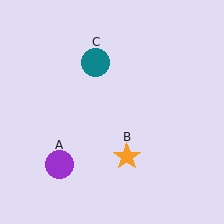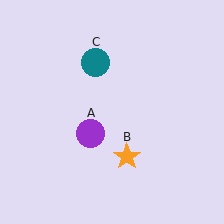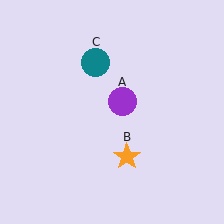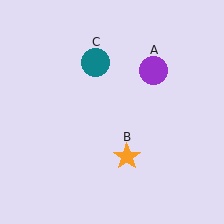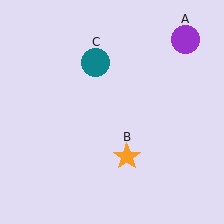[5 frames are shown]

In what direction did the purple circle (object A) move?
The purple circle (object A) moved up and to the right.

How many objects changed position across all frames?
1 object changed position: purple circle (object A).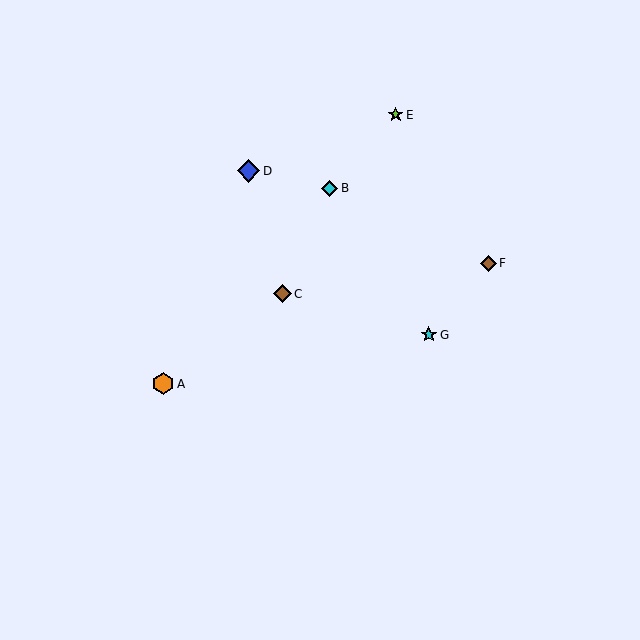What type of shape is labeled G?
Shape G is a cyan star.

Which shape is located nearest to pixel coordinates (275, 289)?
The brown diamond (labeled C) at (282, 294) is nearest to that location.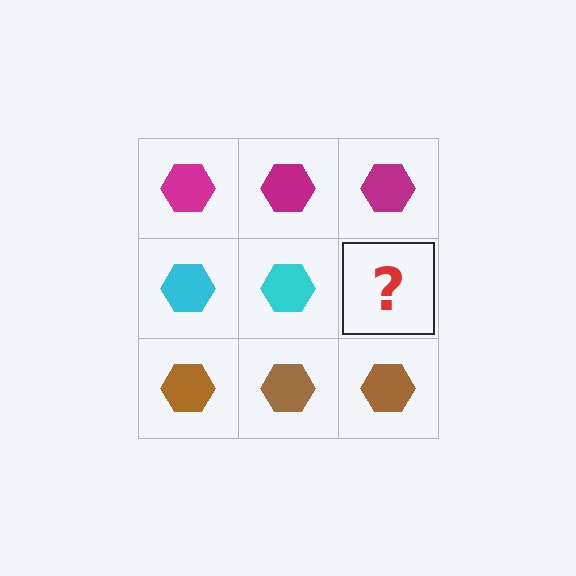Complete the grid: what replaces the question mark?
The question mark should be replaced with a cyan hexagon.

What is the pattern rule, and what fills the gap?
The rule is that each row has a consistent color. The gap should be filled with a cyan hexagon.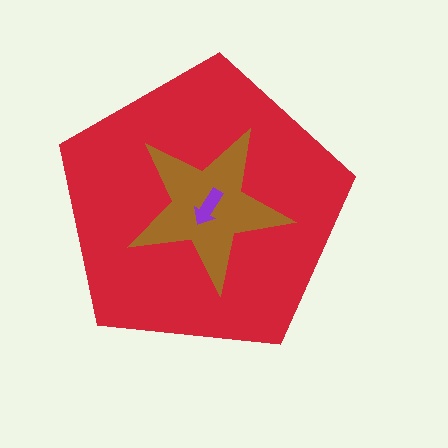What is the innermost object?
The purple arrow.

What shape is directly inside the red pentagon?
The brown star.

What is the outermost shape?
The red pentagon.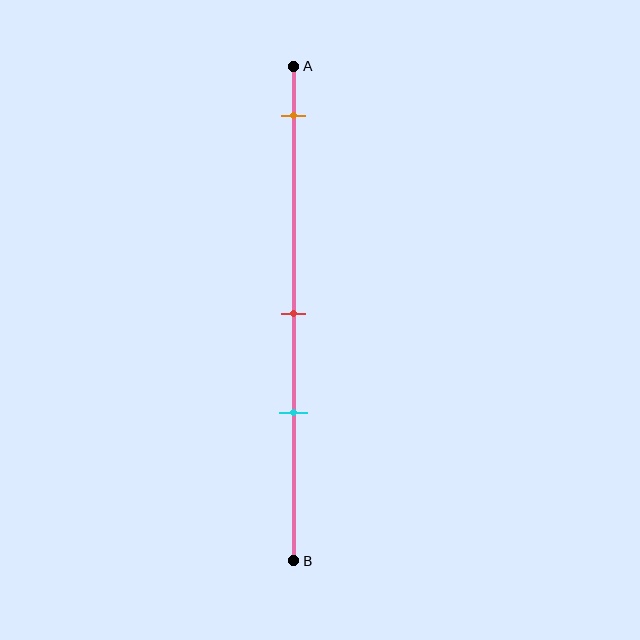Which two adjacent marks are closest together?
The red and cyan marks are the closest adjacent pair.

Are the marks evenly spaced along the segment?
No, the marks are not evenly spaced.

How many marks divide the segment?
There are 3 marks dividing the segment.